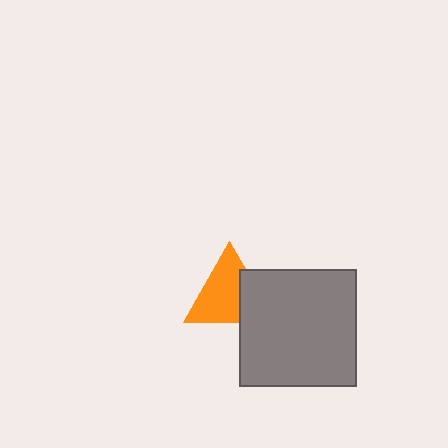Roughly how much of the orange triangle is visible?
Most of it is visible (roughly 69%).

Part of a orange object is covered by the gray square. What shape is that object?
It is a triangle.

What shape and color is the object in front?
The object in front is a gray square.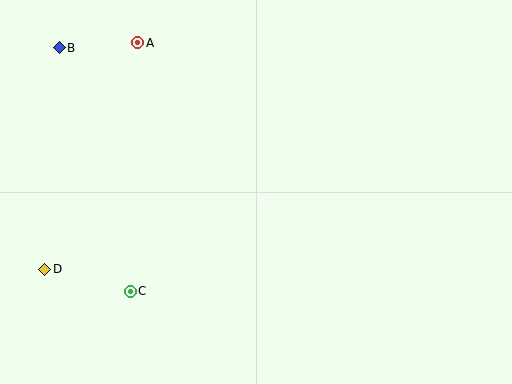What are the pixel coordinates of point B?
Point B is at (59, 48).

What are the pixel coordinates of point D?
Point D is at (45, 269).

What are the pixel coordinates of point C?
Point C is at (130, 291).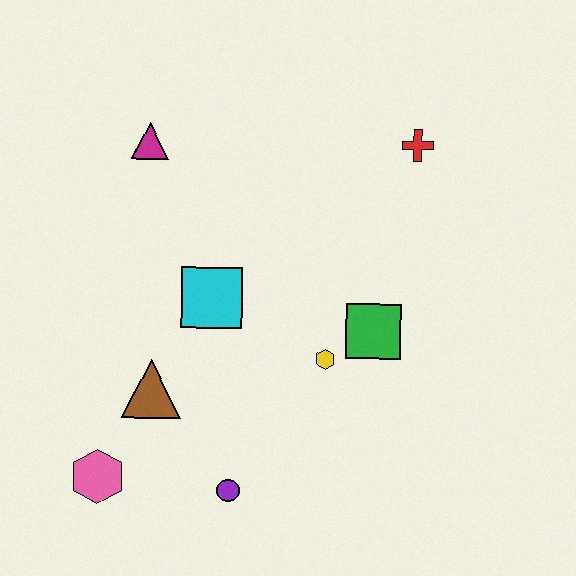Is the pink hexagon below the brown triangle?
Yes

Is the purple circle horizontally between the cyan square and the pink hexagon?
No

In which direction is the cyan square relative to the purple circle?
The cyan square is above the purple circle.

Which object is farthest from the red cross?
The pink hexagon is farthest from the red cross.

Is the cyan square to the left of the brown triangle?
No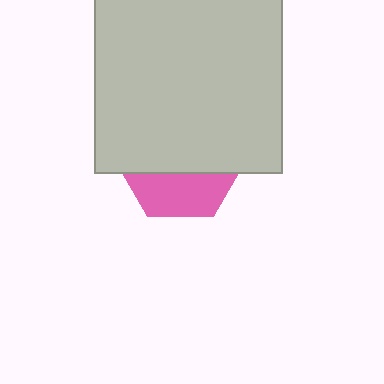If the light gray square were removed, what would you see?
You would see the complete pink hexagon.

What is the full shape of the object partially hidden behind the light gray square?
The partially hidden object is a pink hexagon.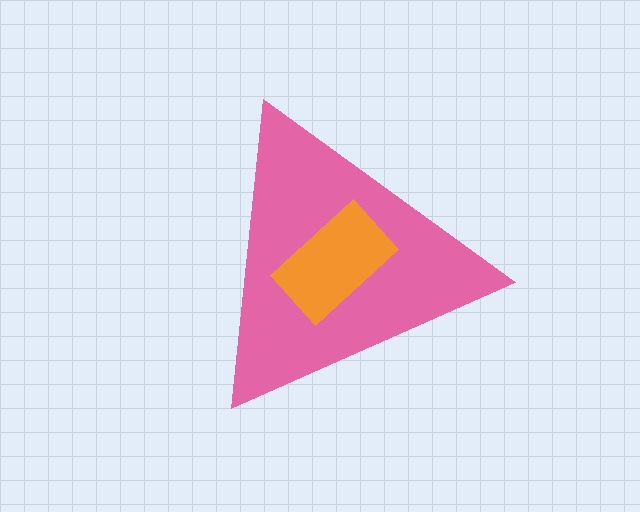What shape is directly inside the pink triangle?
The orange rectangle.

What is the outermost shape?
The pink triangle.